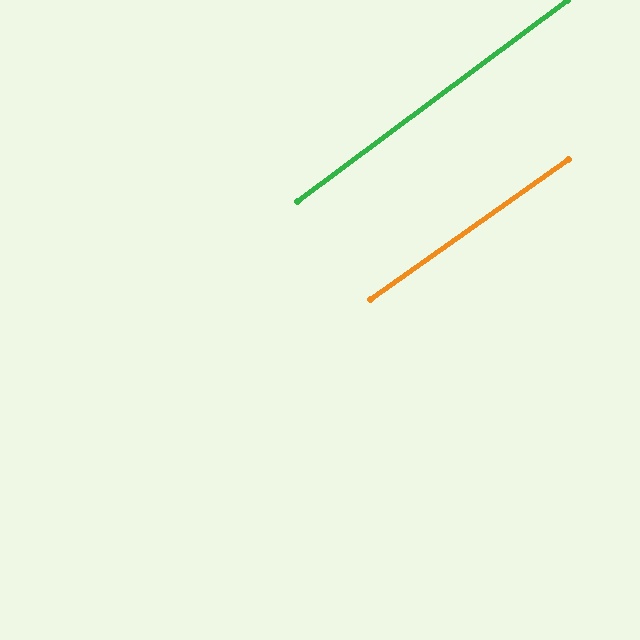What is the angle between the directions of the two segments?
Approximately 1 degree.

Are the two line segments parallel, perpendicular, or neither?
Parallel — their directions differ by only 1.3°.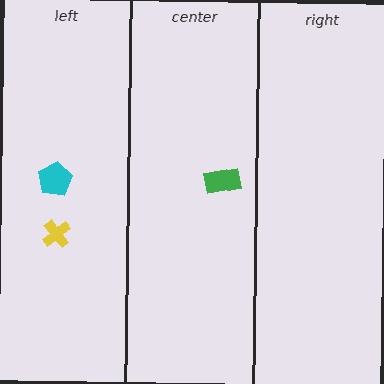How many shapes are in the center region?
1.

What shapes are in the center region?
The green rectangle.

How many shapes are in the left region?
2.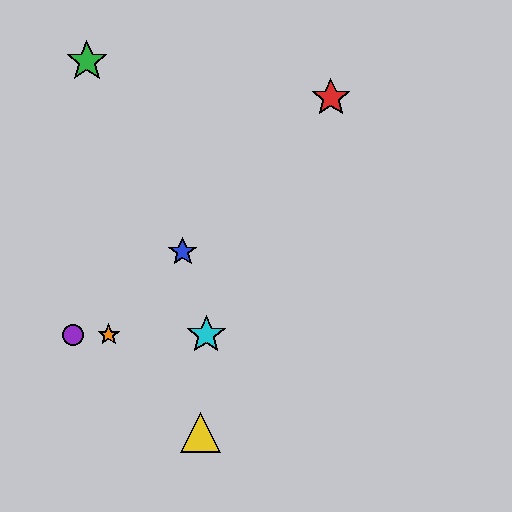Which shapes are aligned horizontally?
The purple circle, the orange star, the cyan star are aligned horizontally.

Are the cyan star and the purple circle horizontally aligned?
Yes, both are at y≈335.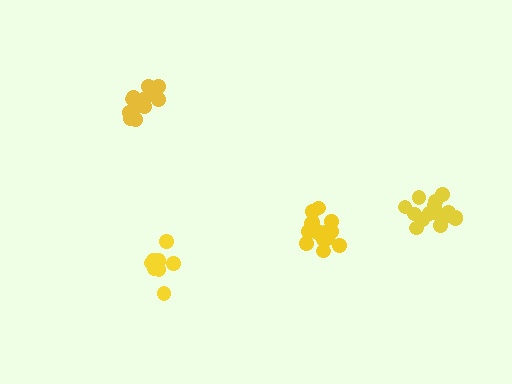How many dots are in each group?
Group 1: 11 dots, Group 2: 16 dots, Group 3: 15 dots, Group 4: 17 dots (59 total).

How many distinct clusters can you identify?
There are 4 distinct clusters.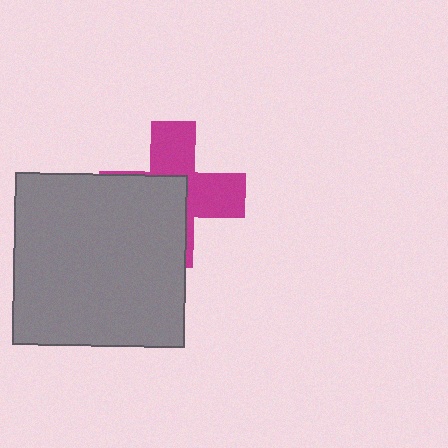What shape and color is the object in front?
The object in front is a gray square.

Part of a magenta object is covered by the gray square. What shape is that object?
It is a cross.